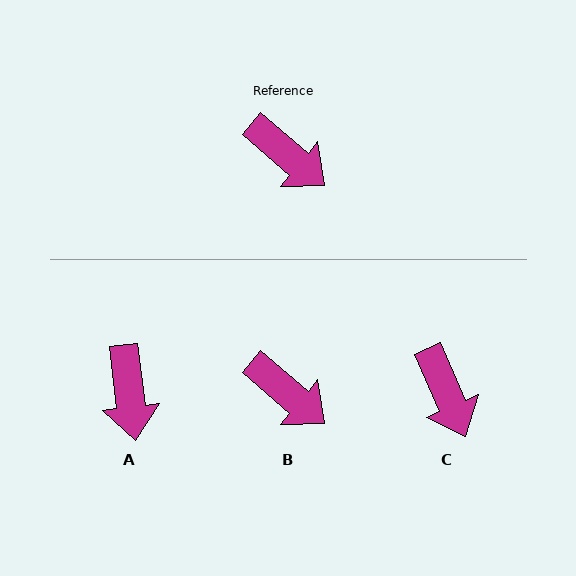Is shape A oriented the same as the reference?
No, it is off by about 43 degrees.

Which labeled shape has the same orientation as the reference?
B.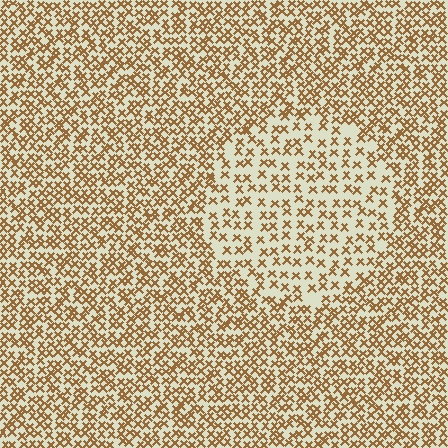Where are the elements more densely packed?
The elements are more densely packed outside the circle boundary.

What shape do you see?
I see a circle.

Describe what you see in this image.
The image contains small brown elements arranged at two different densities. A circle-shaped region is visible where the elements are less densely packed than the surrounding area.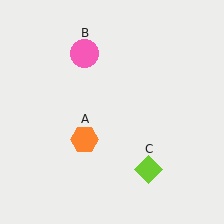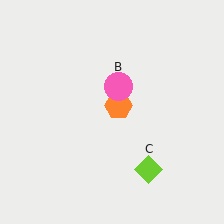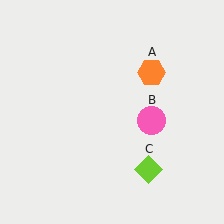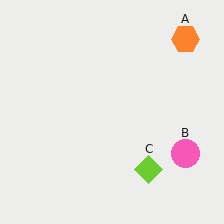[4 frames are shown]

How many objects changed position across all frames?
2 objects changed position: orange hexagon (object A), pink circle (object B).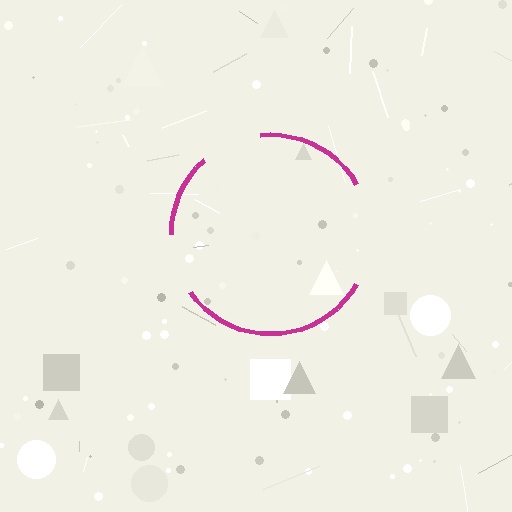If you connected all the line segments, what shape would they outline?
They would outline a circle.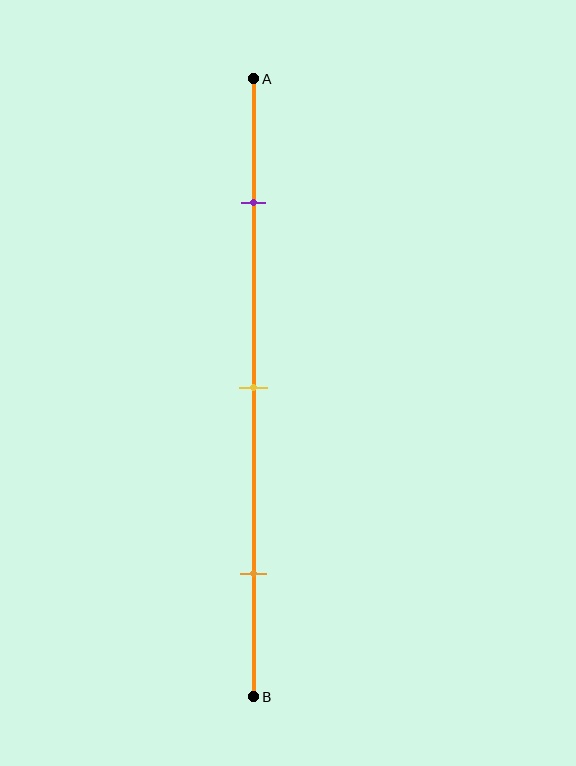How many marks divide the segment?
There are 3 marks dividing the segment.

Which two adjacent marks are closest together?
The purple and yellow marks are the closest adjacent pair.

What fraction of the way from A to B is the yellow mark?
The yellow mark is approximately 50% (0.5) of the way from A to B.